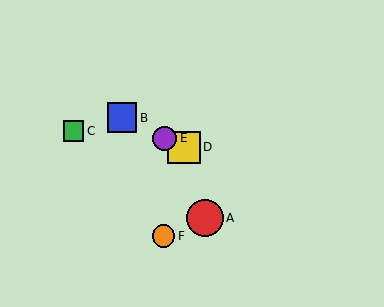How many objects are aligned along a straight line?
3 objects (B, D, E) are aligned along a straight line.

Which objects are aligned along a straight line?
Objects B, D, E are aligned along a straight line.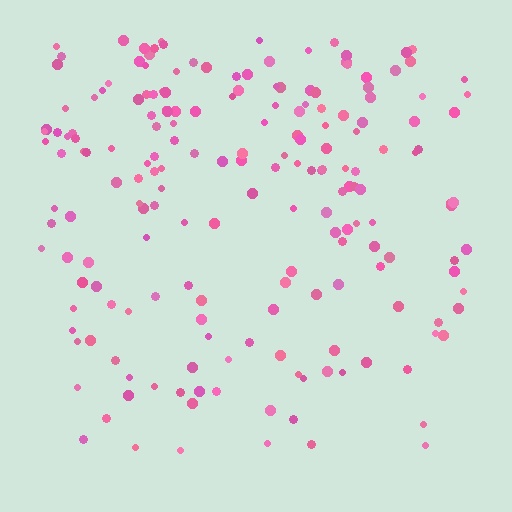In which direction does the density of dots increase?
From bottom to top, with the top side densest.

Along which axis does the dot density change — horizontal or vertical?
Vertical.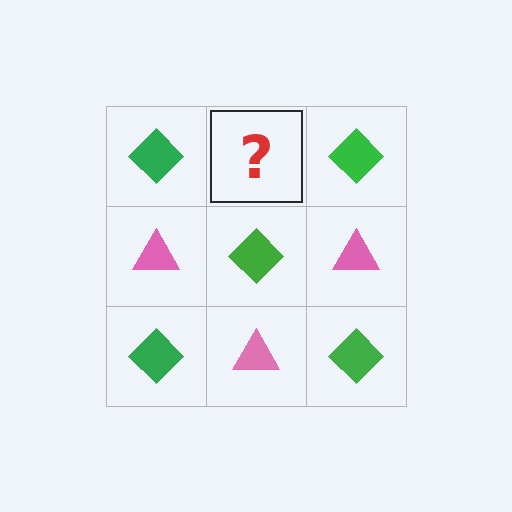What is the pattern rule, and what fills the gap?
The rule is that it alternates green diamond and pink triangle in a checkerboard pattern. The gap should be filled with a pink triangle.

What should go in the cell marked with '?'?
The missing cell should contain a pink triangle.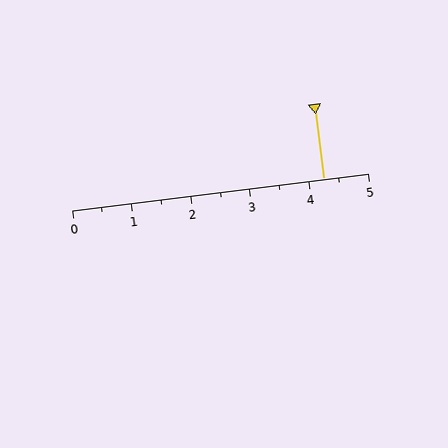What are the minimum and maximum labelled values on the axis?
The axis runs from 0 to 5.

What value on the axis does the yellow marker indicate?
The marker indicates approximately 4.2.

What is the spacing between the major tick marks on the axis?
The major ticks are spaced 1 apart.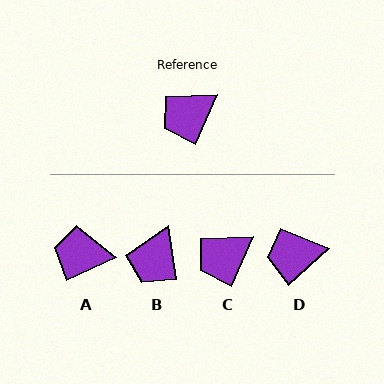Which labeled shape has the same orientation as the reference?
C.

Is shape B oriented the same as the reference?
No, it is off by about 32 degrees.